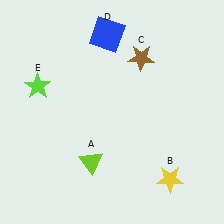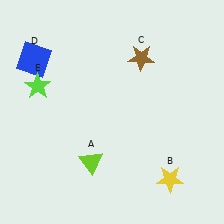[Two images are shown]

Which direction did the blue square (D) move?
The blue square (D) moved left.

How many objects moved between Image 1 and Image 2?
1 object moved between the two images.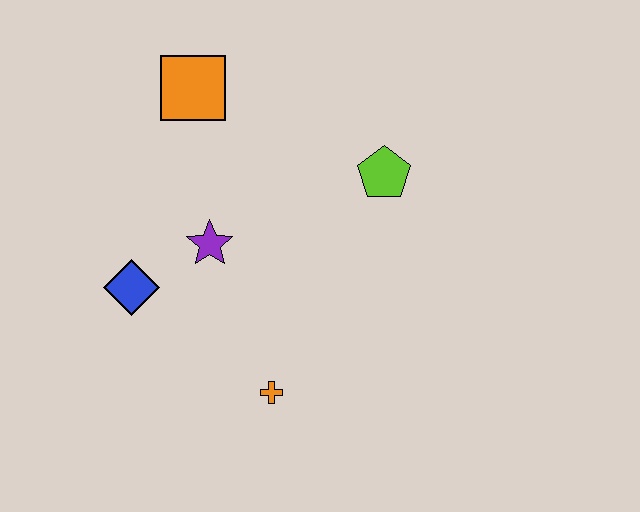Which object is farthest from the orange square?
The orange cross is farthest from the orange square.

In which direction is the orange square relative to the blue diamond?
The orange square is above the blue diamond.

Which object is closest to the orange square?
The purple star is closest to the orange square.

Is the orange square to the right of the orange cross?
No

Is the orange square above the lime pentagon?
Yes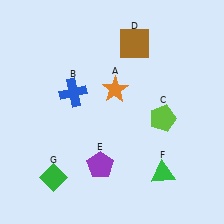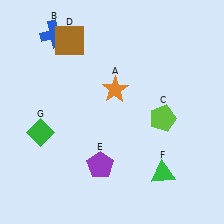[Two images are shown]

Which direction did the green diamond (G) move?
The green diamond (G) moved up.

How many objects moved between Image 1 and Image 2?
3 objects moved between the two images.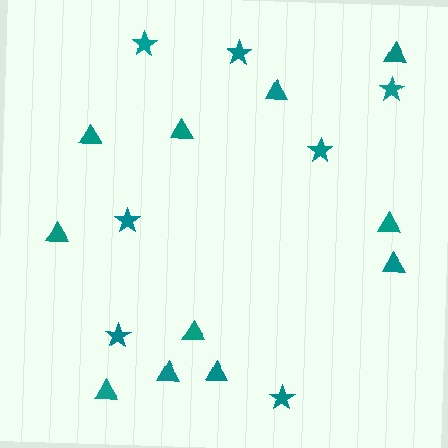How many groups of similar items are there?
There are 2 groups: one group of triangles (11) and one group of stars (7).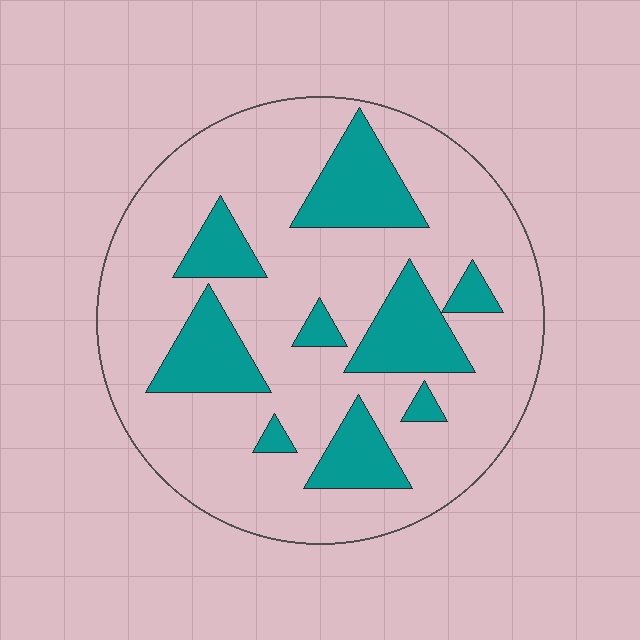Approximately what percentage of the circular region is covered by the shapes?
Approximately 25%.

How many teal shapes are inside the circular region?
9.